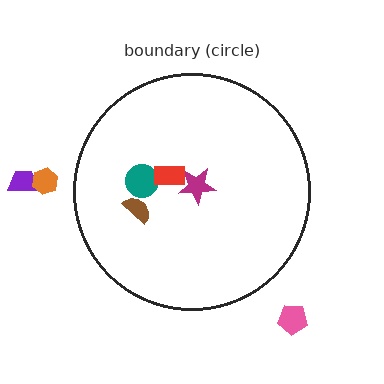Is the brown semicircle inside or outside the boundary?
Inside.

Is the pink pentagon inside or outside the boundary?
Outside.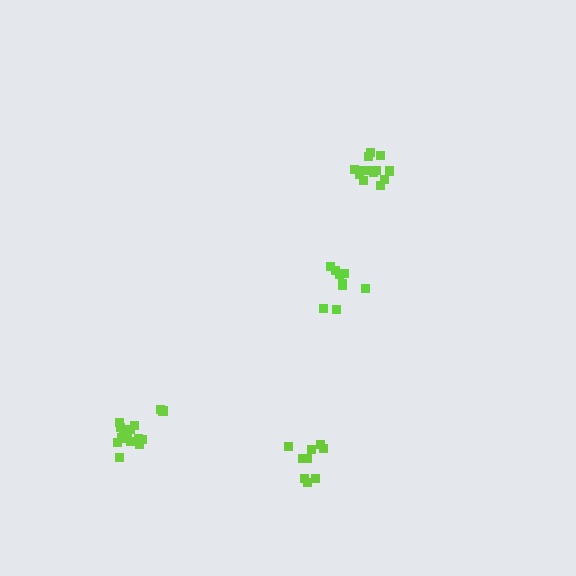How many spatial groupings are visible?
There are 4 spatial groupings.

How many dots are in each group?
Group 1: 9 dots, Group 2: 9 dots, Group 3: 15 dots, Group 4: 14 dots (47 total).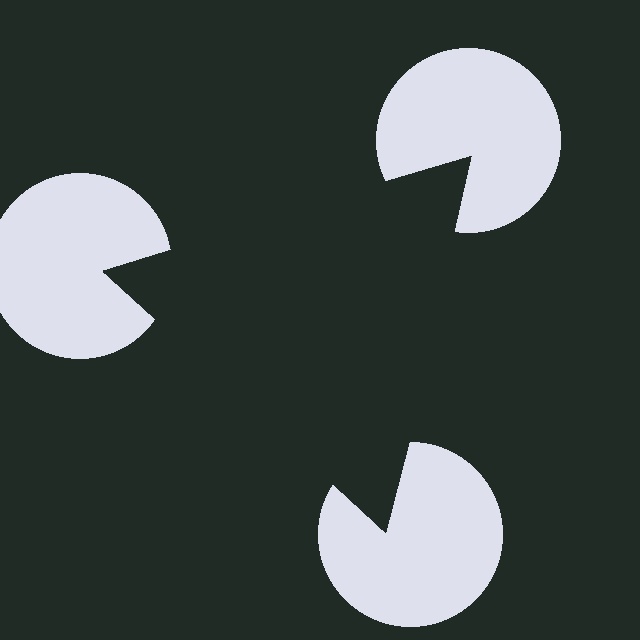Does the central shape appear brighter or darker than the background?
It typically appears slightly darker than the background, even though no actual brightness change is drawn.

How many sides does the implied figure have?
3 sides.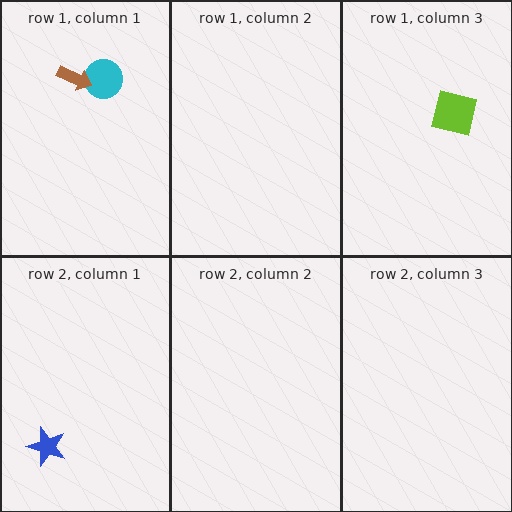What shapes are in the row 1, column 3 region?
The lime square.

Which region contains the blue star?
The row 2, column 1 region.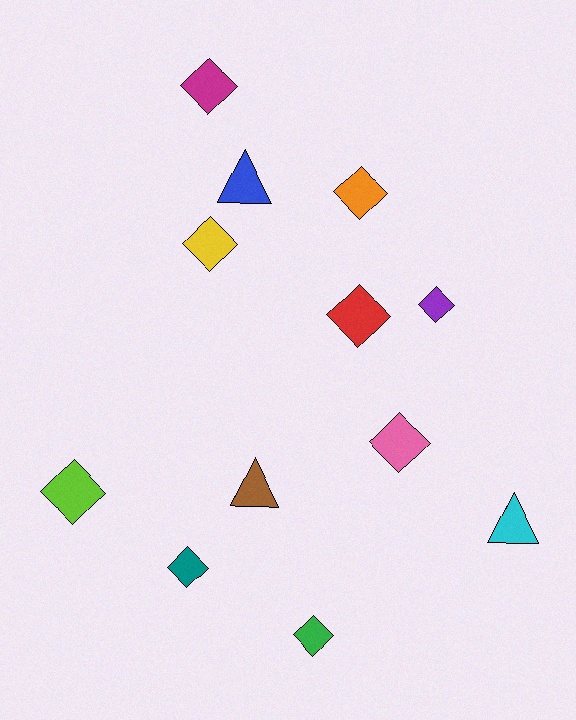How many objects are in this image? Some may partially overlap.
There are 12 objects.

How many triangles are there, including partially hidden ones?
There are 3 triangles.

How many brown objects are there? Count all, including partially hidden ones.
There is 1 brown object.